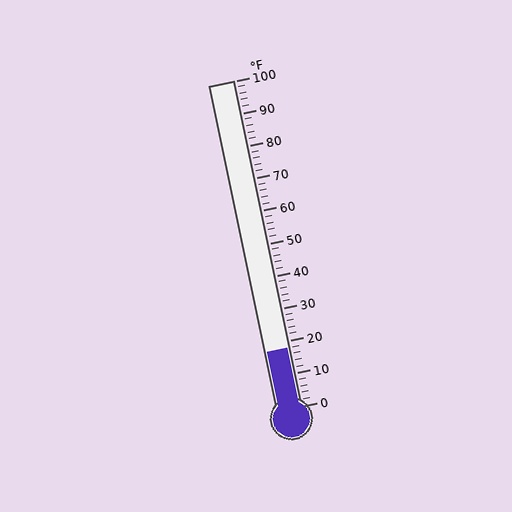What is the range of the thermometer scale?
The thermometer scale ranges from 0°F to 100°F.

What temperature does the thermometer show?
The thermometer shows approximately 18°F.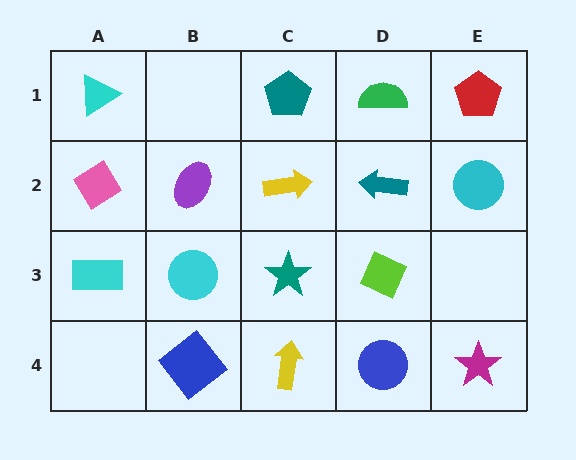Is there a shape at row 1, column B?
No, that cell is empty.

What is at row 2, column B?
A purple ellipse.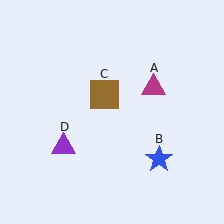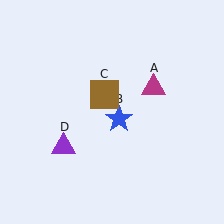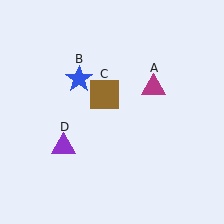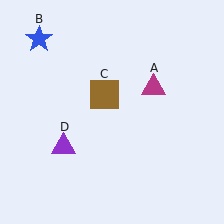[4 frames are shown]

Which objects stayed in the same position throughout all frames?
Magenta triangle (object A) and brown square (object C) and purple triangle (object D) remained stationary.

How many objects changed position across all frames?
1 object changed position: blue star (object B).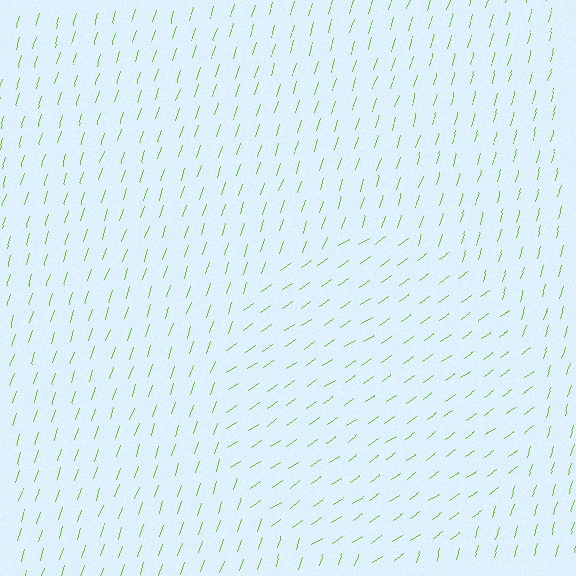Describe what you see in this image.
The image is filled with small lime line segments. A circle region in the image has lines oriented differently from the surrounding lines, creating a visible texture boundary.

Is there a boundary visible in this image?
Yes, there is a texture boundary formed by a change in line orientation.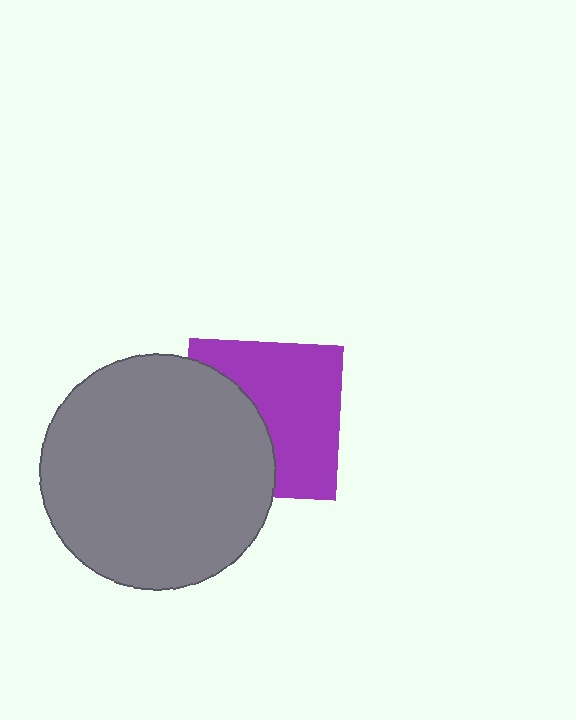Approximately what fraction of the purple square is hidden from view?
Roughly 42% of the purple square is hidden behind the gray circle.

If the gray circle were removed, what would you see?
You would see the complete purple square.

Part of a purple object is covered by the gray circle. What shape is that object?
It is a square.